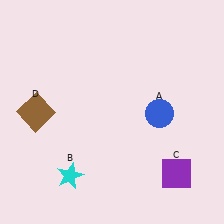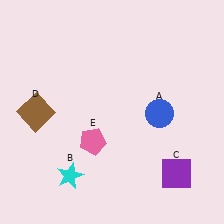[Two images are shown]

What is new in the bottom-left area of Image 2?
A pink pentagon (E) was added in the bottom-left area of Image 2.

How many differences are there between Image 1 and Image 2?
There is 1 difference between the two images.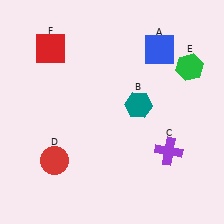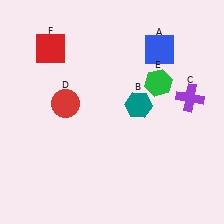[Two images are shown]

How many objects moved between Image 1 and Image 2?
3 objects moved between the two images.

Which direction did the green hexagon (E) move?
The green hexagon (E) moved left.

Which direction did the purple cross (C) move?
The purple cross (C) moved up.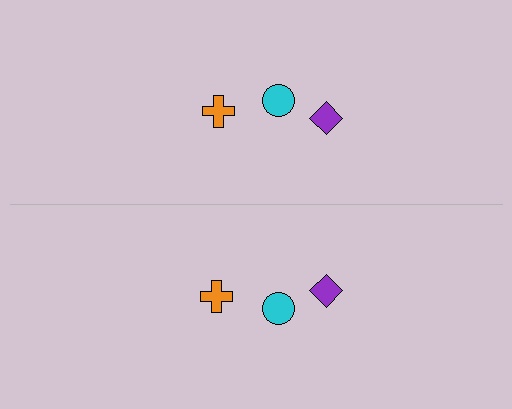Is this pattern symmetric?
Yes, this pattern has bilateral (reflection) symmetry.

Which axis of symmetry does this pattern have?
The pattern has a horizontal axis of symmetry running through the center of the image.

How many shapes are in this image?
There are 6 shapes in this image.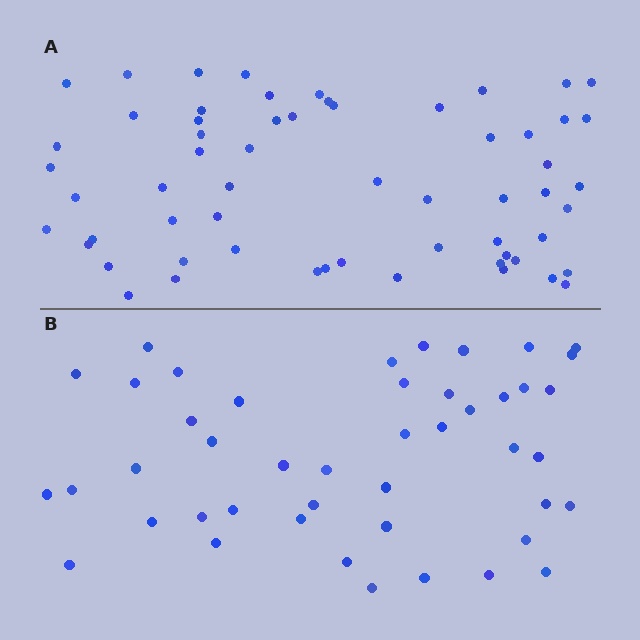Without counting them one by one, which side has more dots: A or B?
Region A (the top region) has more dots.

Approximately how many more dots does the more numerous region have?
Region A has approximately 15 more dots than region B.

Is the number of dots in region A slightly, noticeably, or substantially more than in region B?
Region A has noticeably more, but not dramatically so. The ratio is roughly 1.3 to 1.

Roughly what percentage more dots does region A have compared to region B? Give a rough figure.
About 35% more.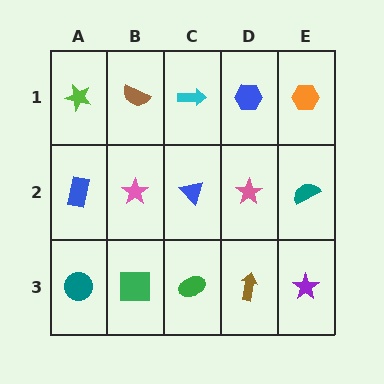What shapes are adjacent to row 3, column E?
A teal semicircle (row 2, column E), a brown arrow (row 3, column D).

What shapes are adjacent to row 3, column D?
A pink star (row 2, column D), a green ellipse (row 3, column C), a purple star (row 3, column E).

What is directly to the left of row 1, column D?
A cyan arrow.